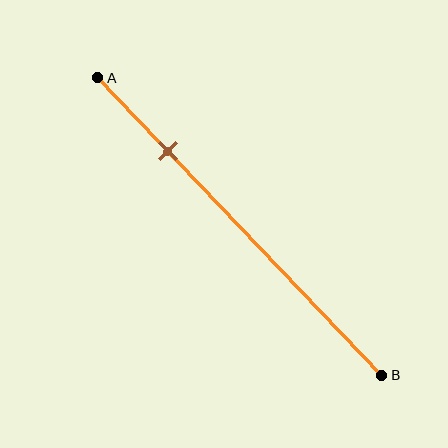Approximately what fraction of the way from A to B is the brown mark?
The brown mark is approximately 25% of the way from A to B.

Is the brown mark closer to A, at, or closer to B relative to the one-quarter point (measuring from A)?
The brown mark is approximately at the one-quarter point of segment AB.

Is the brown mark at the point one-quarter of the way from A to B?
Yes, the mark is approximately at the one-quarter point.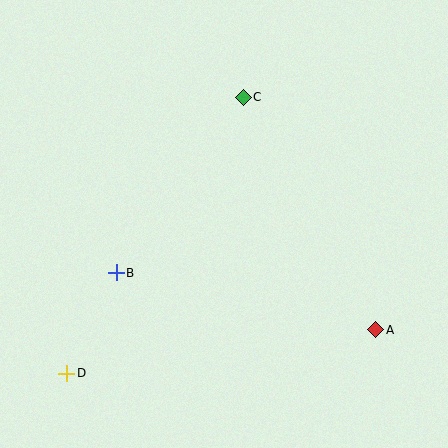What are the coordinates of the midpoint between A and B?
The midpoint between A and B is at (246, 301).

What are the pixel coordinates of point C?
Point C is at (243, 97).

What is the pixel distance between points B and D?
The distance between B and D is 112 pixels.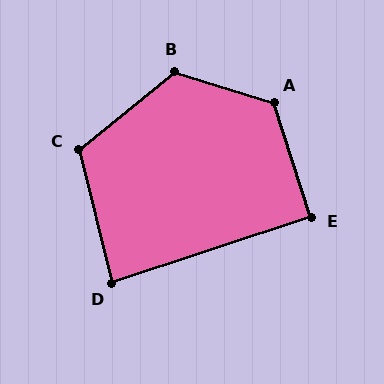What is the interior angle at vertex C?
Approximately 115 degrees (obtuse).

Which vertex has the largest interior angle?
A, at approximately 125 degrees.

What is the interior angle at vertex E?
Approximately 91 degrees (approximately right).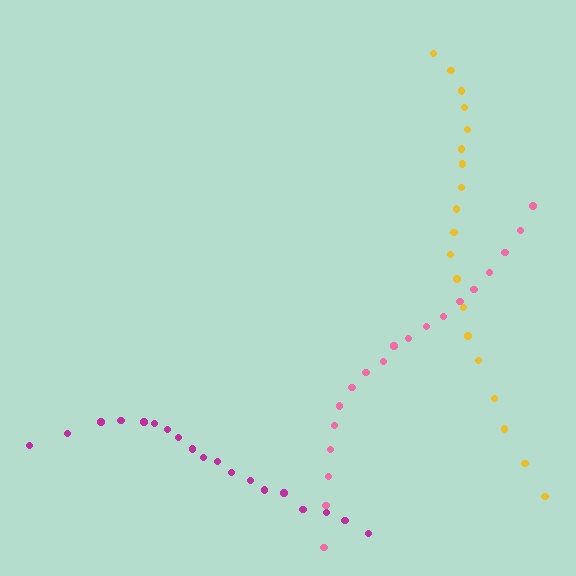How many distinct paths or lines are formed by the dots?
There are 3 distinct paths.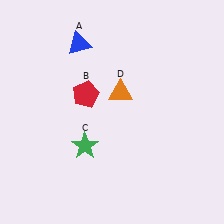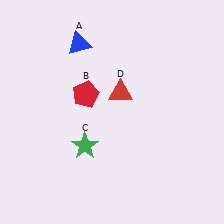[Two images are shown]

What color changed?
The triangle (D) changed from orange in Image 1 to red in Image 2.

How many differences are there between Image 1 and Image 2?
There is 1 difference between the two images.